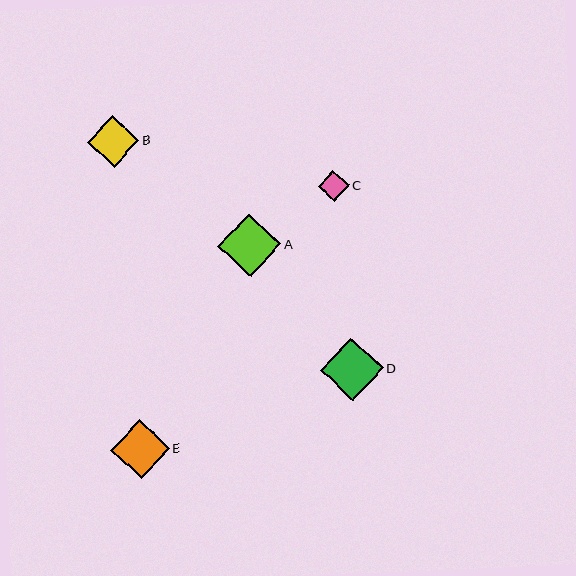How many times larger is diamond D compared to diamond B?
Diamond D is approximately 1.2 times the size of diamond B.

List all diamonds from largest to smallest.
From largest to smallest: D, A, E, B, C.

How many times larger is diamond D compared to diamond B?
Diamond D is approximately 1.2 times the size of diamond B.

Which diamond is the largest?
Diamond D is the largest with a size of approximately 63 pixels.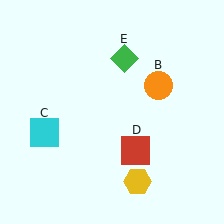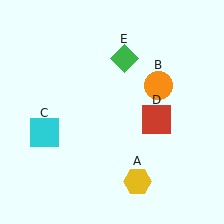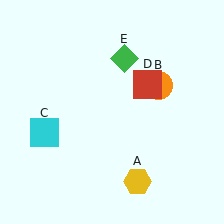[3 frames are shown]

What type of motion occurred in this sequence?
The red square (object D) rotated counterclockwise around the center of the scene.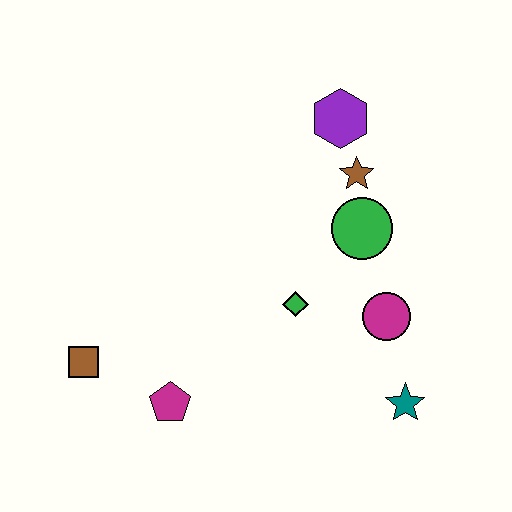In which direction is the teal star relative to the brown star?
The teal star is below the brown star.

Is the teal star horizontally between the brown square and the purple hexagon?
No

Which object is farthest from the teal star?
The brown square is farthest from the teal star.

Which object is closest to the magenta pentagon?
The brown square is closest to the magenta pentagon.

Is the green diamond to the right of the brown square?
Yes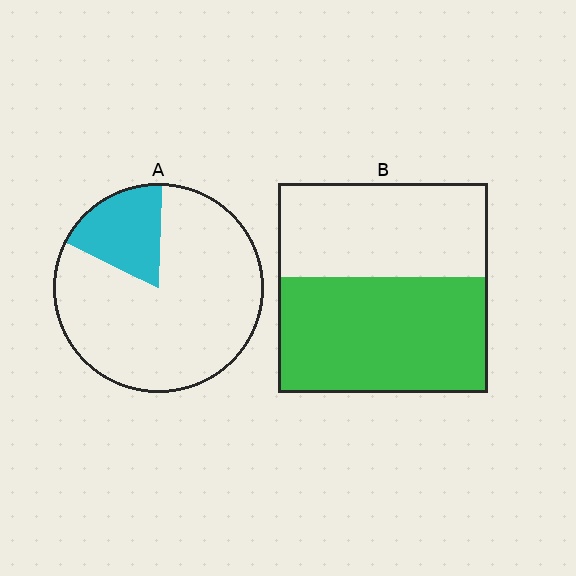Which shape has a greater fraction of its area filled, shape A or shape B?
Shape B.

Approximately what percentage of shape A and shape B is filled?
A is approximately 20% and B is approximately 55%.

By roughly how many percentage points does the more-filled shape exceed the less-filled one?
By roughly 35 percentage points (B over A).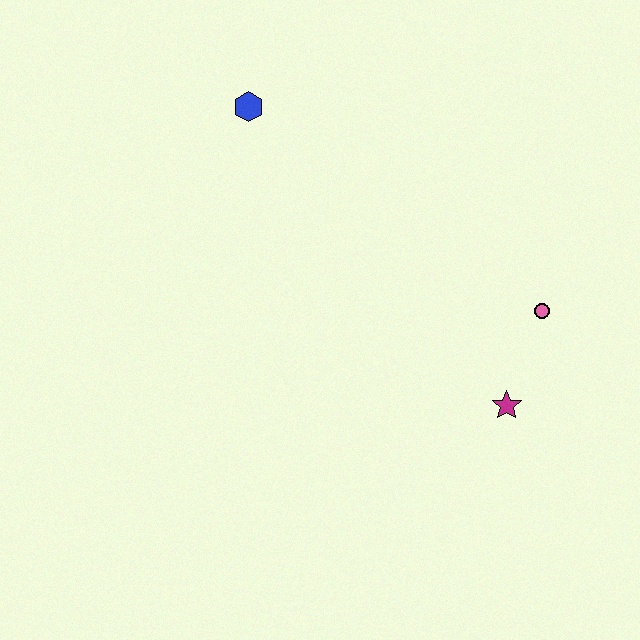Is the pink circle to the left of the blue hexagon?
No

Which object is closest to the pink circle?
The magenta star is closest to the pink circle.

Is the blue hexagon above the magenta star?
Yes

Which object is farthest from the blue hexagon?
The magenta star is farthest from the blue hexagon.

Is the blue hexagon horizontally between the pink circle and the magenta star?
No